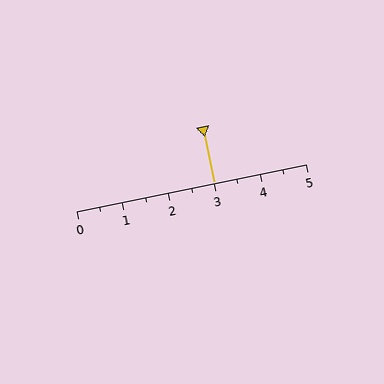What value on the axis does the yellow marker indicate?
The marker indicates approximately 3.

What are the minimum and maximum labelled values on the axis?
The axis runs from 0 to 5.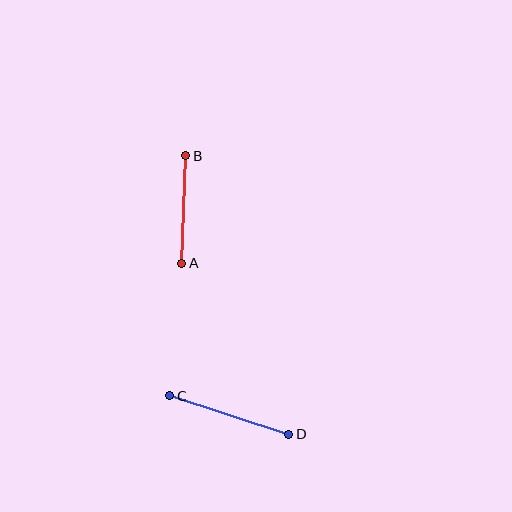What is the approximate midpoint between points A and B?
The midpoint is at approximately (184, 210) pixels.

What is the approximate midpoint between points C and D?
The midpoint is at approximately (229, 415) pixels.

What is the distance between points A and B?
The distance is approximately 108 pixels.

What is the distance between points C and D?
The distance is approximately 125 pixels.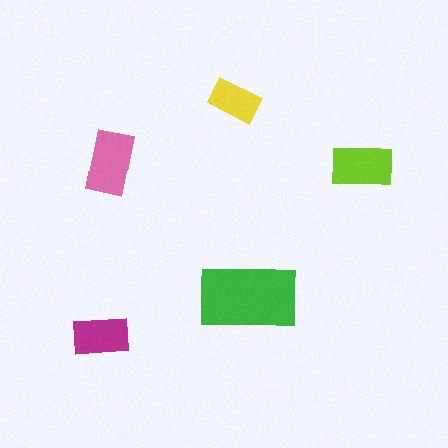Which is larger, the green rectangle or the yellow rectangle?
The green one.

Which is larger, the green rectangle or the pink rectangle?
The green one.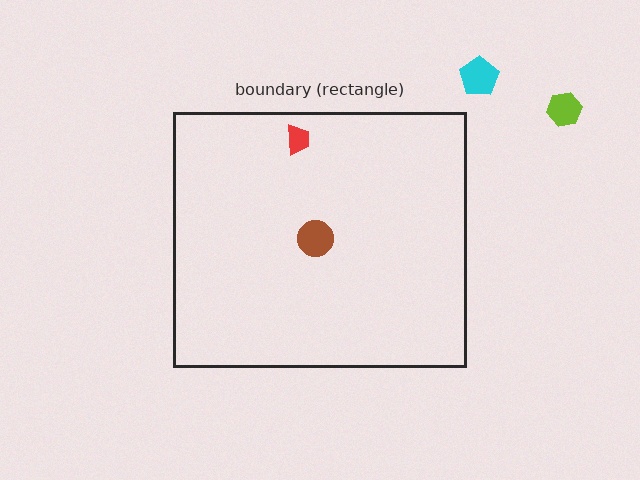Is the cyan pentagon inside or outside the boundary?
Outside.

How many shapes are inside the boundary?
2 inside, 2 outside.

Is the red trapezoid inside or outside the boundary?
Inside.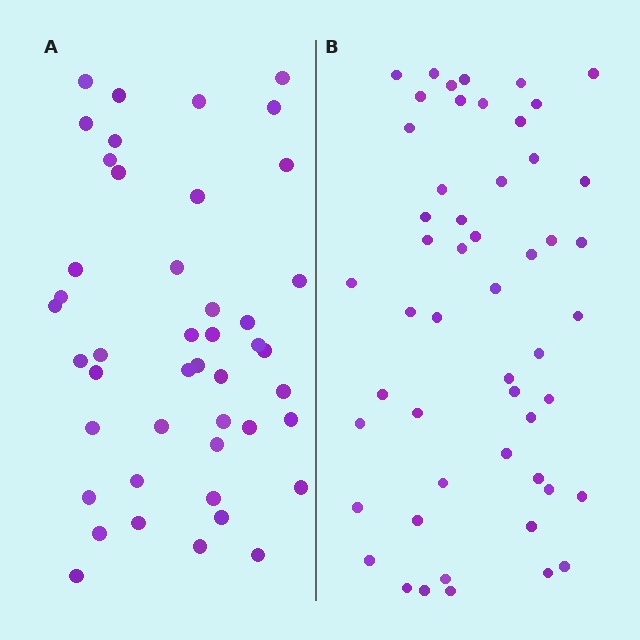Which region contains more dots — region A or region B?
Region B (the right region) has more dots.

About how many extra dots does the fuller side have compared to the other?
Region B has roughly 8 or so more dots than region A.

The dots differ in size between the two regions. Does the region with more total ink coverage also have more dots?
No. Region A has more total ink coverage because its dots are larger, but region B actually contains more individual dots. Total area can be misleading — the number of items is what matters here.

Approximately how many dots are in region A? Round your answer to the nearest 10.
About 40 dots. (The exact count is 45, which rounds to 40.)